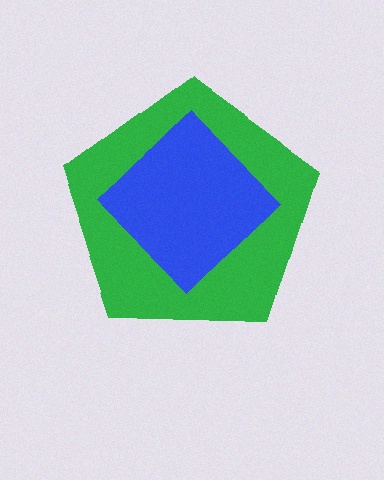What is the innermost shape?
The blue diamond.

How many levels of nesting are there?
2.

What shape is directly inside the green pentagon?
The blue diamond.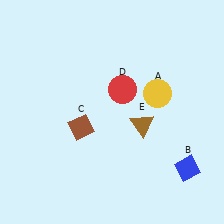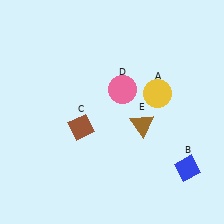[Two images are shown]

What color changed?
The circle (D) changed from red in Image 1 to pink in Image 2.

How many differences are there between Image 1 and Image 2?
There is 1 difference between the two images.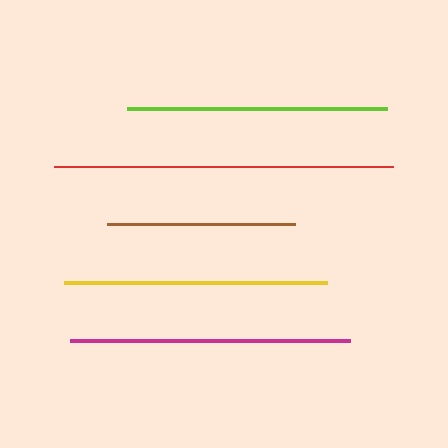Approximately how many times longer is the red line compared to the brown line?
The red line is approximately 1.8 times the length of the brown line.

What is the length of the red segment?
The red segment is approximately 339 pixels long.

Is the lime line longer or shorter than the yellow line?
The yellow line is longer than the lime line.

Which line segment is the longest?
The red line is the longest at approximately 339 pixels.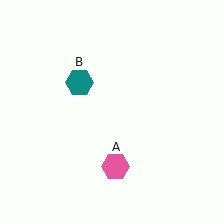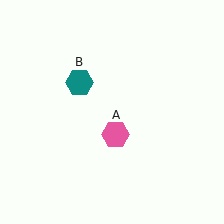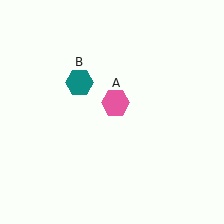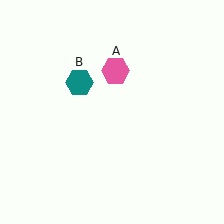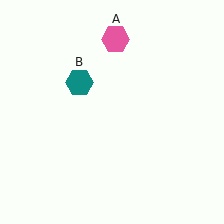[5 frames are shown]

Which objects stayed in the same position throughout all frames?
Teal hexagon (object B) remained stationary.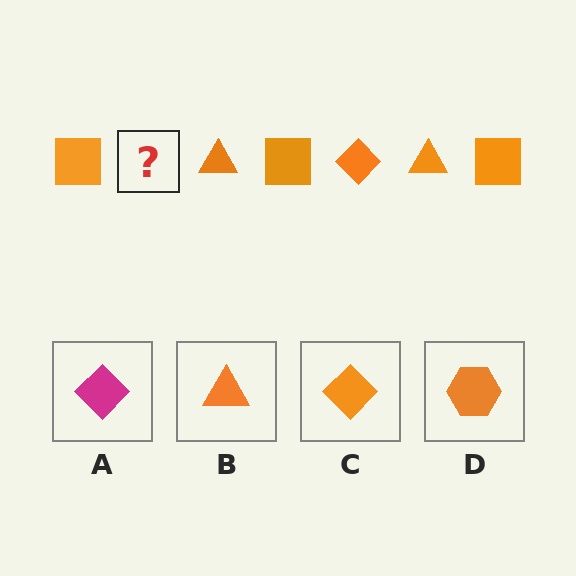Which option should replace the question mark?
Option C.